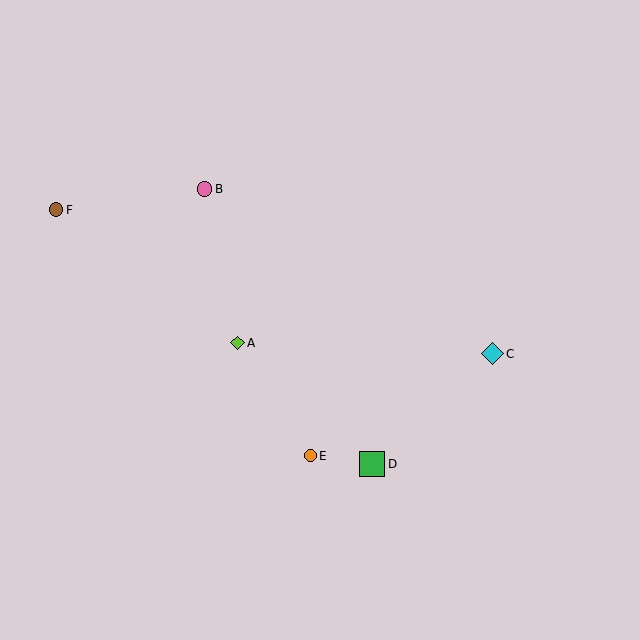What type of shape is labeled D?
Shape D is a green square.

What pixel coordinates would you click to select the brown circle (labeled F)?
Click at (56, 210) to select the brown circle F.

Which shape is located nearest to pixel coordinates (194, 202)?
The pink circle (labeled B) at (204, 189) is nearest to that location.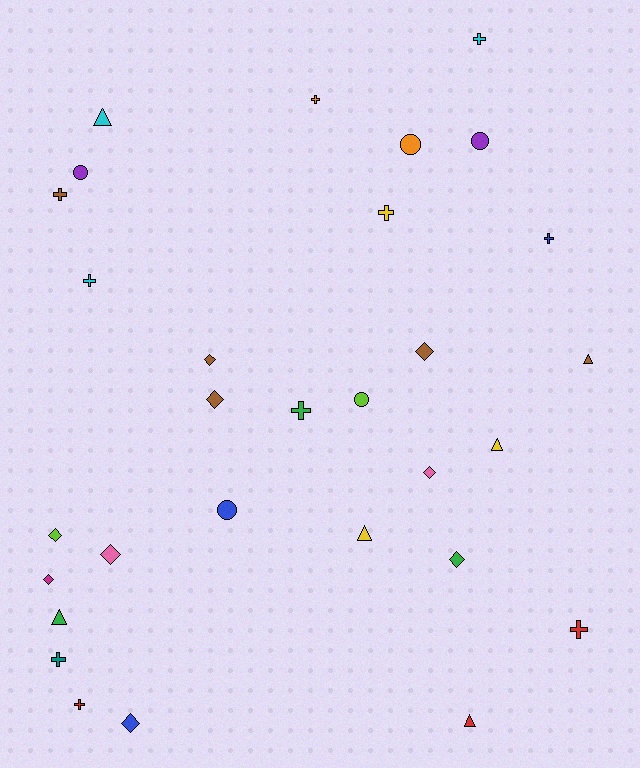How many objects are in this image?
There are 30 objects.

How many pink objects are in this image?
There are 2 pink objects.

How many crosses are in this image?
There are 10 crosses.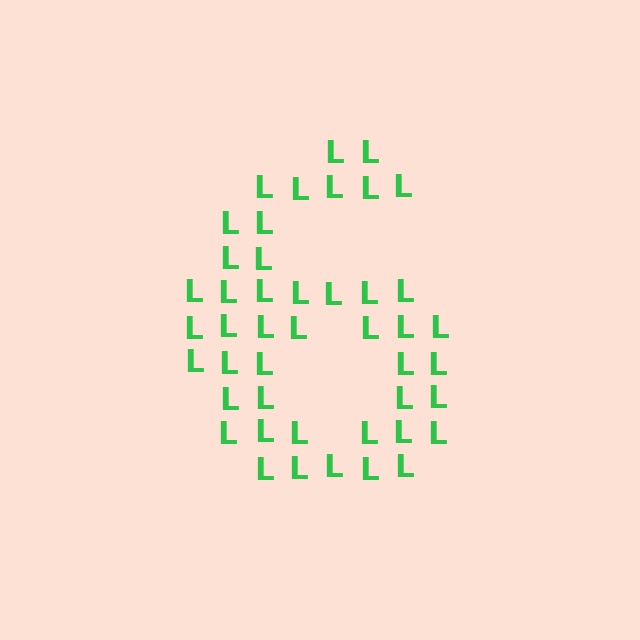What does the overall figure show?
The overall figure shows the digit 6.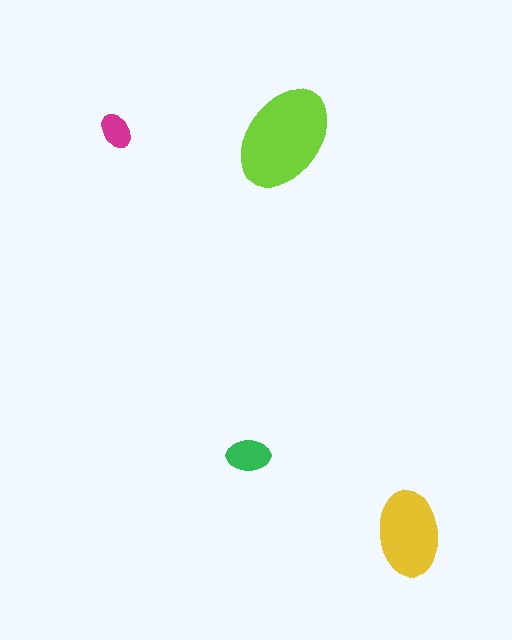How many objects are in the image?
There are 4 objects in the image.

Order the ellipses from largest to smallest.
the lime one, the yellow one, the green one, the magenta one.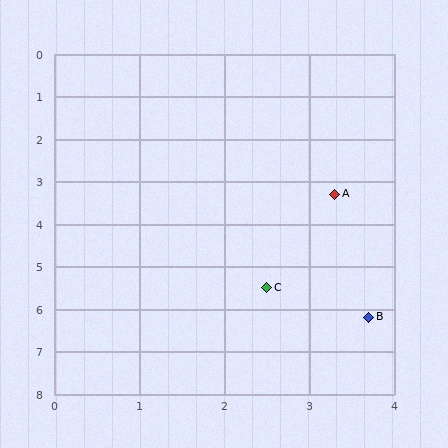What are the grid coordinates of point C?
Point C is at approximately (2.5, 5.5).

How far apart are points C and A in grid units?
Points C and A are about 2.3 grid units apart.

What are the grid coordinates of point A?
Point A is at approximately (3.3, 3.3).